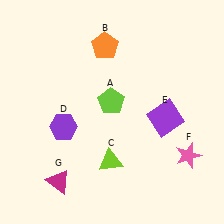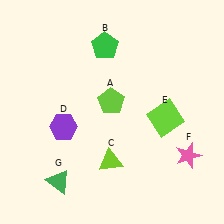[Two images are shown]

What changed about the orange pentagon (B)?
In Image 1, B is orange. In Image 2, it changed to green.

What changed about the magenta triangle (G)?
In Image 1, G is magenta. In Image 2, it changed to green.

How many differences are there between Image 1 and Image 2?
There are 3 differences between the two images.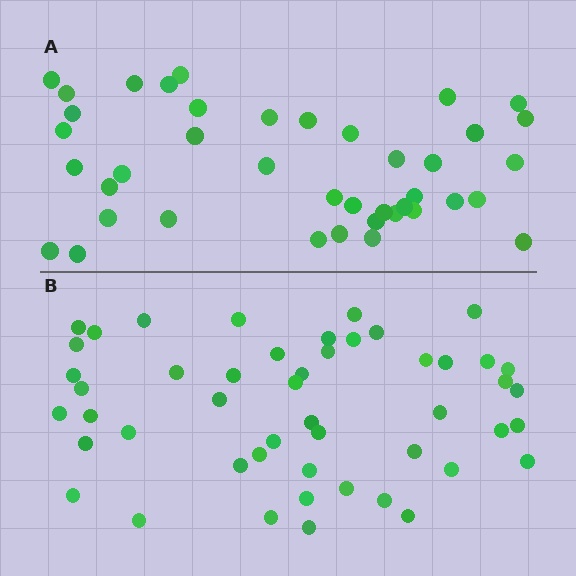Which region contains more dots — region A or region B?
Region B (the bottom region) has more dots.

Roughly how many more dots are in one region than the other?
Region B has roughly 8 or so more dots than region A.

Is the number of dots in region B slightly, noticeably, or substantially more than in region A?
Region B has only slightly more — the two regions are fairly close. The ratio is roughly 1.2 to 1.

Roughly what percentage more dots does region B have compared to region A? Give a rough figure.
About 20% more.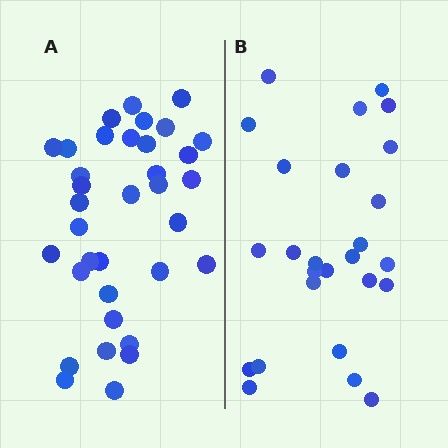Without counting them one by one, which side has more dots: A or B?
Region A (the left region) has more dots.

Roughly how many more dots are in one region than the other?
Region A has roughly 8 or so more dots than region B.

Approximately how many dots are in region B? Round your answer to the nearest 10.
About 30 dots. (The exact count is 26, which rounds to 30.)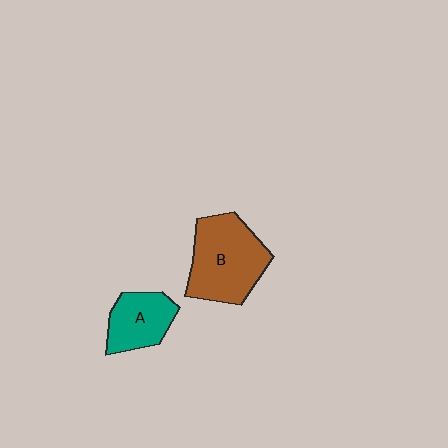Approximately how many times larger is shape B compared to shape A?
Approximately 1.7 times.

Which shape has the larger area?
Shape B (brown).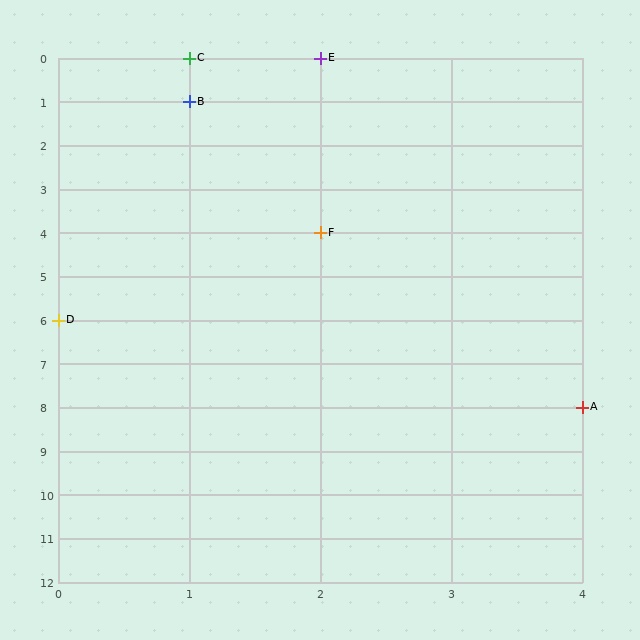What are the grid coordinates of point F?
Point F is at grid coordinates (2, 4).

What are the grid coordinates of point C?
Point C is at grid coordinates (1, 0).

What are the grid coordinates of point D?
Point D is at grid coordinates (0, 6).